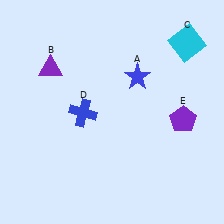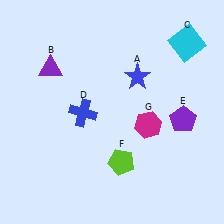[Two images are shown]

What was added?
A lime pentagon (F), a magenta hexagon (G) were added in Image 2.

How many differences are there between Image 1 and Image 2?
There are 2 differences between the two images.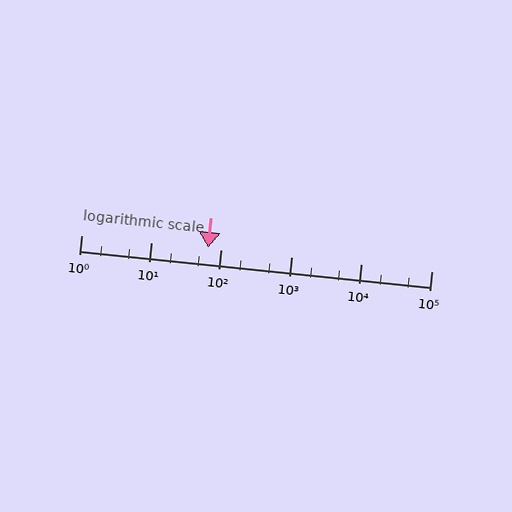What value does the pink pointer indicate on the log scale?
The pointer indicates approximately 64.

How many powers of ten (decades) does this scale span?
The scale spans 5 decades, from 1 to 100000.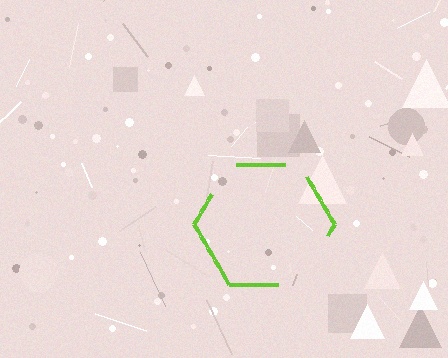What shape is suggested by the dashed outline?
The dashed outline suggests a hexagon.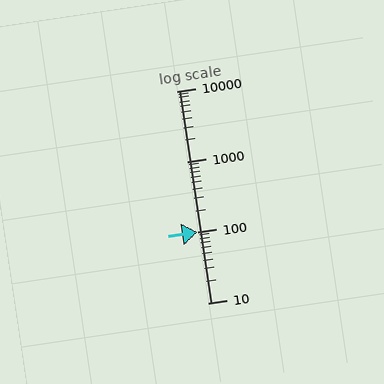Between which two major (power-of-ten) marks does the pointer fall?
The pointer is between 100 and 1000.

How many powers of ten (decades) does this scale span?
The scale spans 3 decades, from 10 to 10000.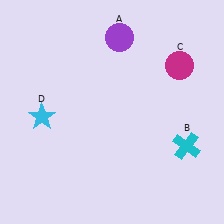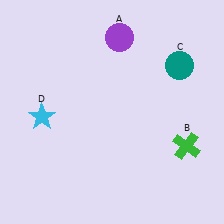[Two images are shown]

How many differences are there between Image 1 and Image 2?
There are 2 differences between the two images.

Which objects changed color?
B changed from cyan to green. C changed from magenta to teal.